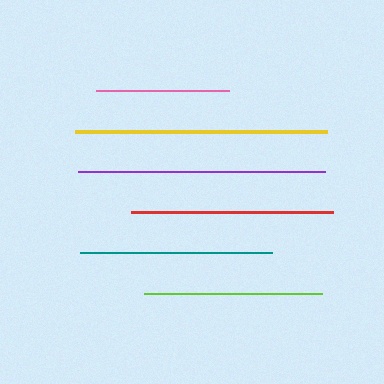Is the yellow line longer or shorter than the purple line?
The yellow line is longer than the purple line.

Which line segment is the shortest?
The pink line is the shortest at approximately 133 pixels.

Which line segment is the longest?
The yellow line is the longest at approximately 252 pixels.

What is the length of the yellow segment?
The yellow segment is approximately 252 pixels long.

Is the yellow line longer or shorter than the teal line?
The yellow line is longer than the teal line.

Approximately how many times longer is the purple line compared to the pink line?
The purple line is approximately 1.9 times the length of the pink line.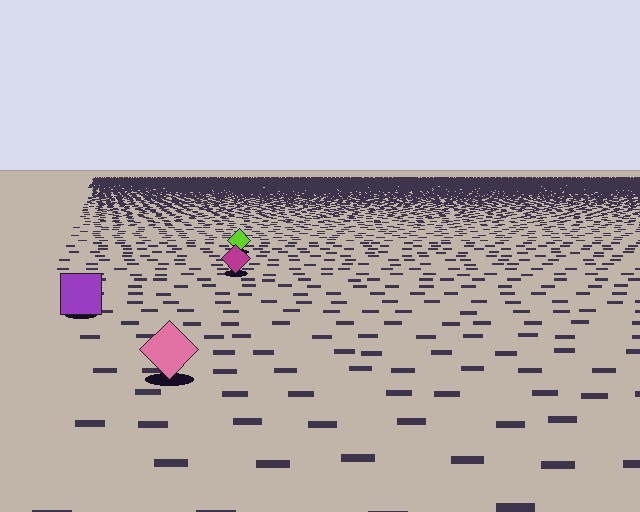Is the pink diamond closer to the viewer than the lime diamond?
Yes. The pink diamond is closer — you can tell from the texture gradient: the ground texture is coarser near it.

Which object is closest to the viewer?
The pink diamond is closest. The texture marks near it are larger and more spread out.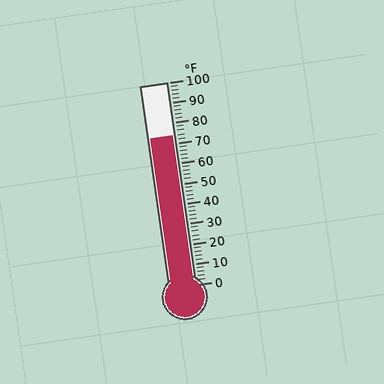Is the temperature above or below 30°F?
The temperature is above 30°F.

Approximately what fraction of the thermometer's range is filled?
The thermometer is filled to approximately 75% of its range.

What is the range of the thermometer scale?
The thermometer scale ranges from 0°F to 100°F.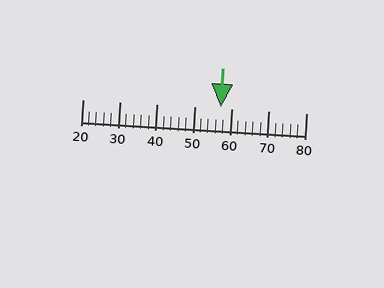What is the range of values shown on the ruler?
The ruler shows values from 20 to 80.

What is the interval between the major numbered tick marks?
The major tick marks are spaced 10 units apart.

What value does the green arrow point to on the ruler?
The green arrow points to approximately 57.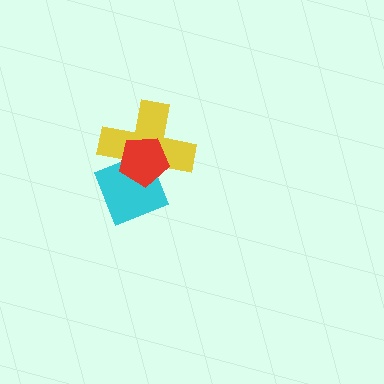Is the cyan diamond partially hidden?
Yes, it is partially covered by another shape.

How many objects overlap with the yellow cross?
2 objects overlap with the yellow cross.